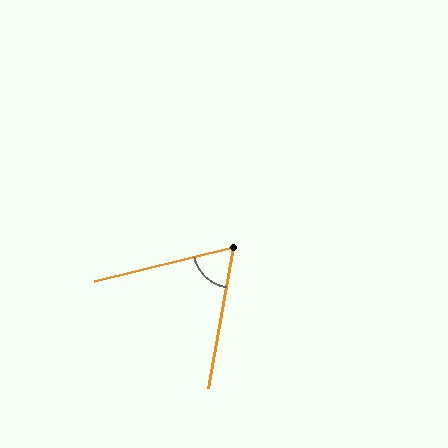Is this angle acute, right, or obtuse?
It is acute.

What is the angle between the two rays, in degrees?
Approximately 66 degrees.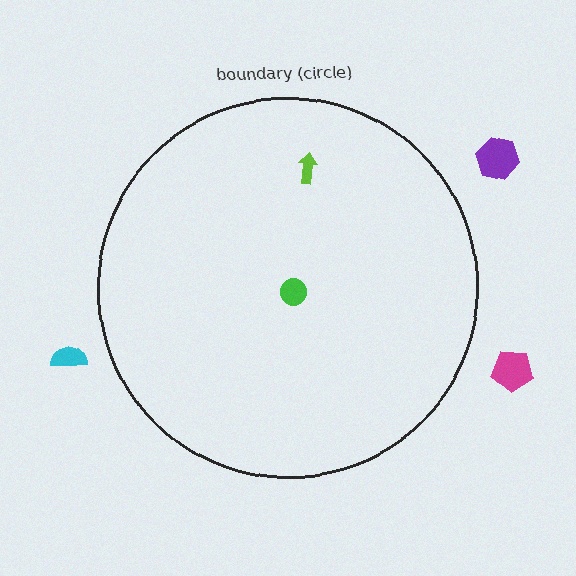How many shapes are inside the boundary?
2 inside, 3 outside.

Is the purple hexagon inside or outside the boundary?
Outside.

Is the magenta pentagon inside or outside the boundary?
Outside.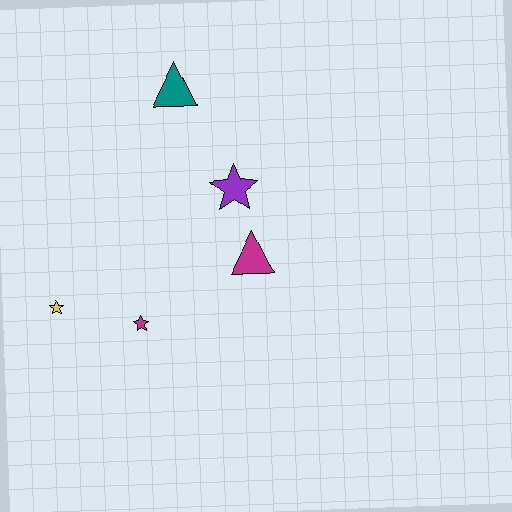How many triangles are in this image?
There are 2 triangles.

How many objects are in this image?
There are 5 objects.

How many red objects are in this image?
There are no red objects.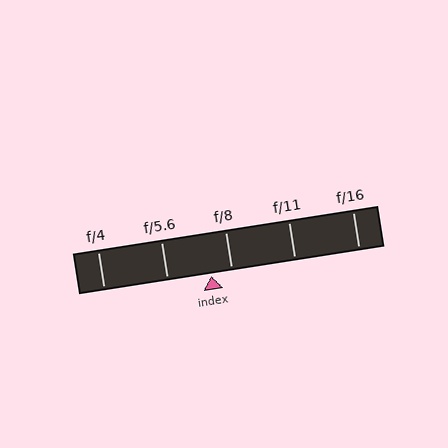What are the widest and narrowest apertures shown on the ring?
The widest aperture shown is f/4 and the narrowest is f/16.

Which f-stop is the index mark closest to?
The index mark is closest to f/8.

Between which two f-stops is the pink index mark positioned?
The index mark is between f/5.6 and f/8.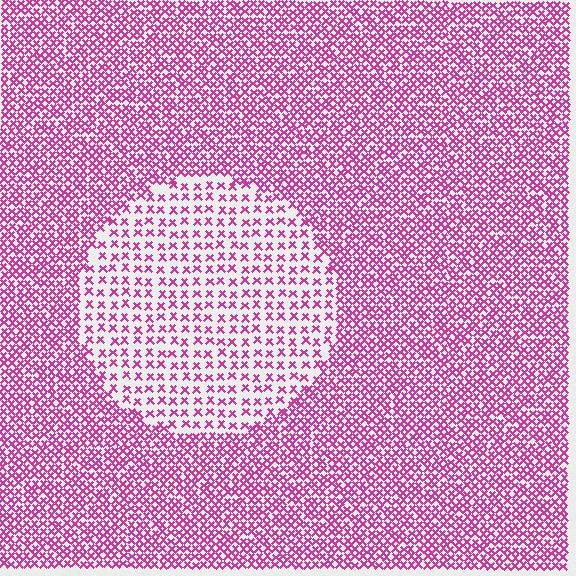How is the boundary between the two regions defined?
The boundary is defined by a change in element density (approximately 2.2x ratio). All elements are the same color, size, and shape.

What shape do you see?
I see a circle.